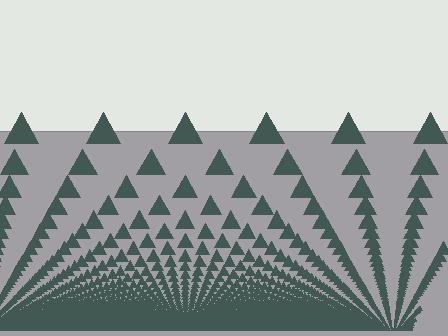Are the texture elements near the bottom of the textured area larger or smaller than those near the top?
Smaller. The gradient is inverted — elements near the bottom are smaller and denser.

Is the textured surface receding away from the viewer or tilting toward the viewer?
The surface appears to tilt toward the viewer. Texture elements get larger and sparser toward the top.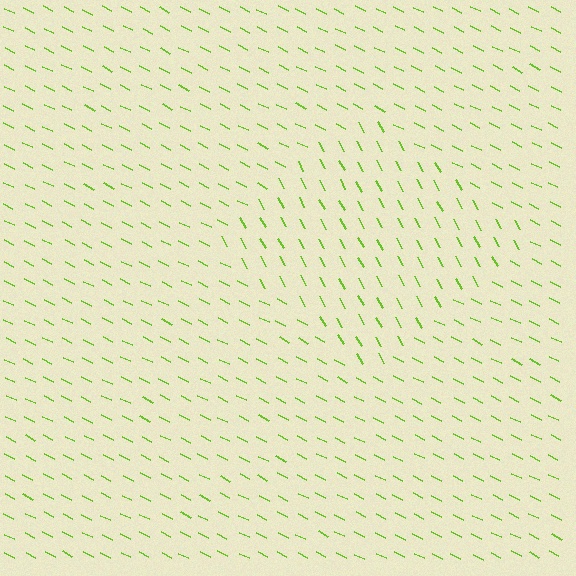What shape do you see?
I see a diamond.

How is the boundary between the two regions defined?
The boundary is defined purely by a change in line orientation (approximately 35 degrees difference). All lines are the same color and thickness.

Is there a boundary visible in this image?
Yes, there is a texture boundary formed by a change in line orientation.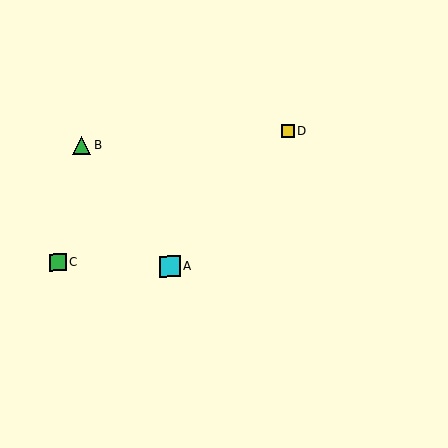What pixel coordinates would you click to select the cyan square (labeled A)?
Click at (170, 267) to select the cyan square A.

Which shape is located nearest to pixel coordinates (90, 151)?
The green triangle (labeled B) at (82, 146) is nearest to that location.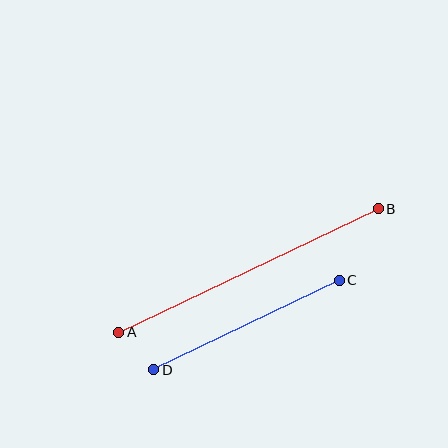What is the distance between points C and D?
The distance is approximately 206 pixels.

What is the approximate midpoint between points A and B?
The midpoint is at approximately (248, 271) pixels.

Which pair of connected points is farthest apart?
Points A and B are farthest apart.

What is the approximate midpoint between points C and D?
The midpoint is at approximately (246, 325) pixels.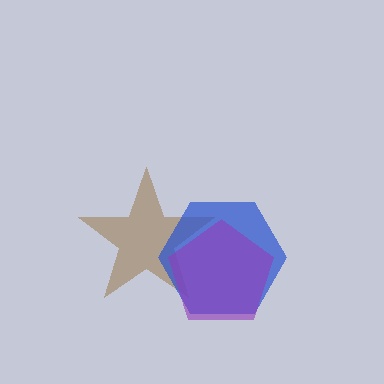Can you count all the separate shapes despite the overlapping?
Yes, there are 3 separate shapes.